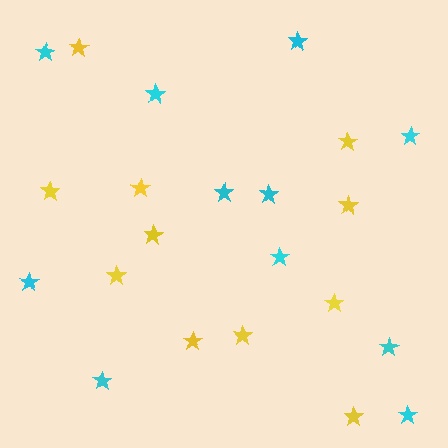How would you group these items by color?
There are 2 groups: one group of yellow stars (11) and one group of cyan stars (11).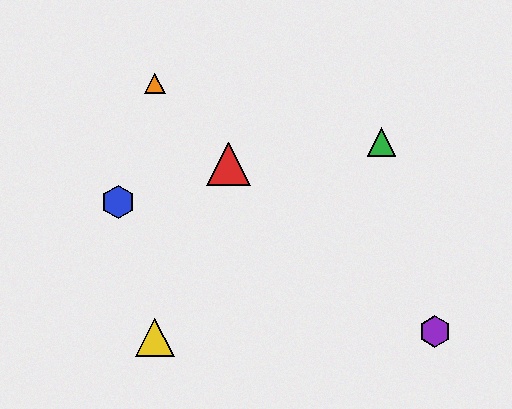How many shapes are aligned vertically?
2 shapes (the yellow triangle, the orange triangle) are aligned vertically.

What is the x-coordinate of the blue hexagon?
The blue hexagon is at x≈118.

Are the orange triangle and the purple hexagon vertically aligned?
No, the orange triangle is at x≈155 and the purple hexagon is at x≈435.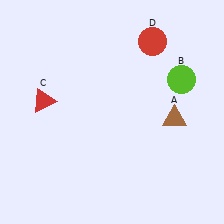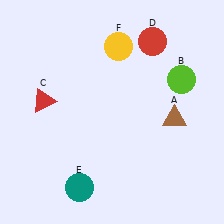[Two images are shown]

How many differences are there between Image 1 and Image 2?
There are 2 differences between the two images.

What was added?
A teal circle (E), a yellow circle (F) were added in Image 2.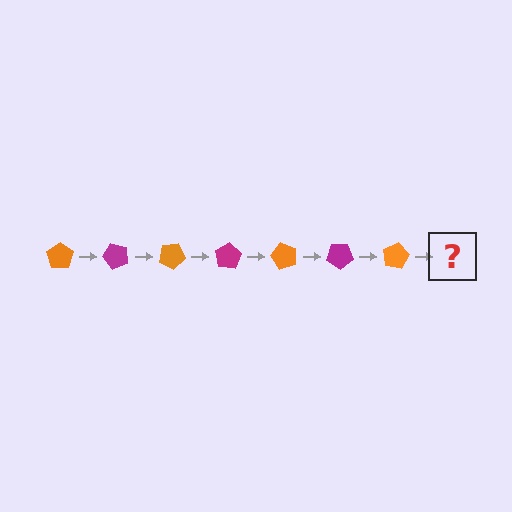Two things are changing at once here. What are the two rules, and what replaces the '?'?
The two rules are that it rotates 50 degrees each step and the color cycles through orange and magenta. The '?' should be a magenta pentagon, rotated 350 degrees from the start.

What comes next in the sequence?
The next element should be a magenta pentagon, rotated 350 degrees from the start.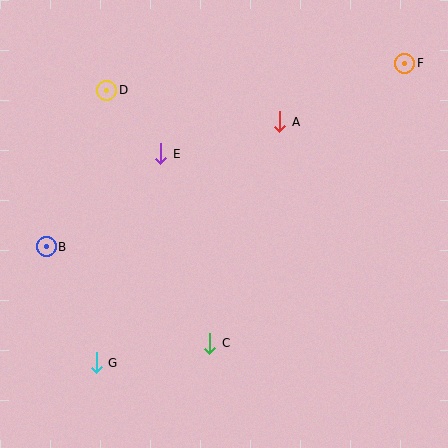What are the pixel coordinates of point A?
Point A is at (280, 122).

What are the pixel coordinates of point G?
Point G is at (96, 363).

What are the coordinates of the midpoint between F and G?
The midpoint between F and G is at (251, 213).